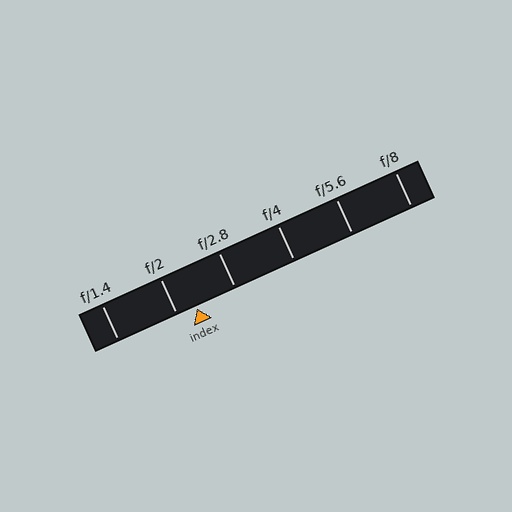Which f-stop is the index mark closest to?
The index mark is closest to f/2.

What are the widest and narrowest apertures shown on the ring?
The widest aperture shown is f/1.4 and the narrowest is f/8.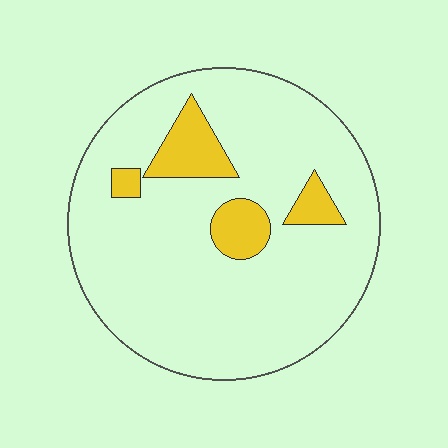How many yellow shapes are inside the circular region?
4.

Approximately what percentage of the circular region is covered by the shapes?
Approximately 15%.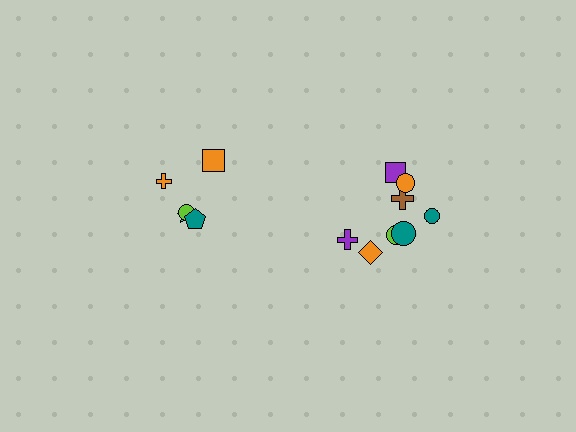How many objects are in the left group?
There are 5 objects.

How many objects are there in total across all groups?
There are 13 objects.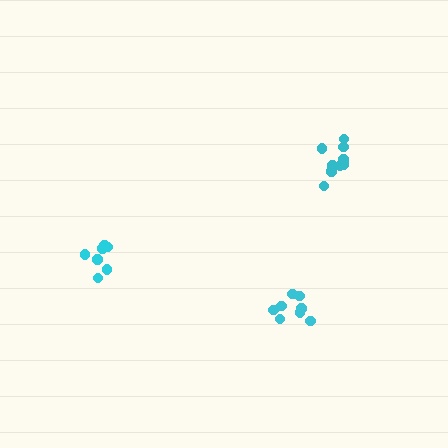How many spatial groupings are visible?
There are 3 spatial groupings.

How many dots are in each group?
Group 1: 9 dots, Group 2: 8 dots, Group 3: 8 dots (25 total).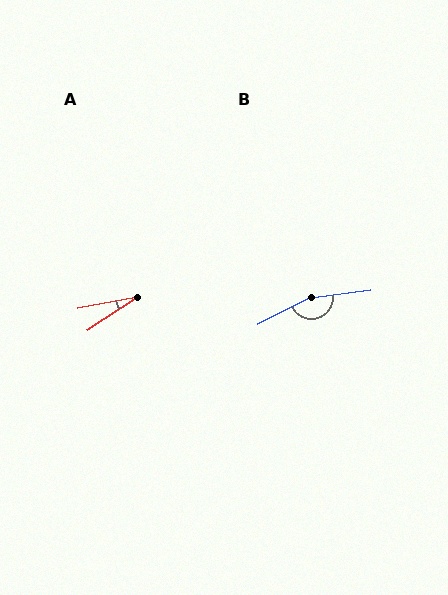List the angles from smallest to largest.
A (23°), B (160°).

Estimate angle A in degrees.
Approximately 23 degrees.